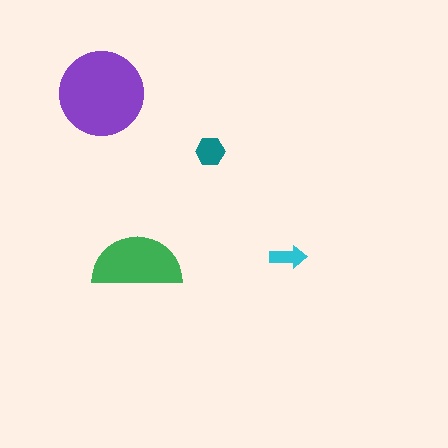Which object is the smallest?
The cyan arrow.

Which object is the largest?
The purple circle.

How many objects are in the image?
There are 4 objects in the image.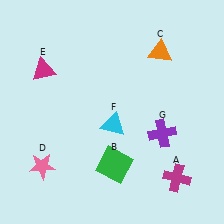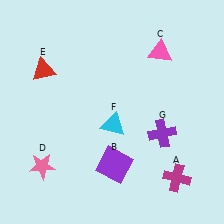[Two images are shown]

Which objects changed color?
B changed from green to purple. C changed from orange to pink. E changed from magenta to red.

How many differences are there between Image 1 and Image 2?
There are 3 differences between the two images.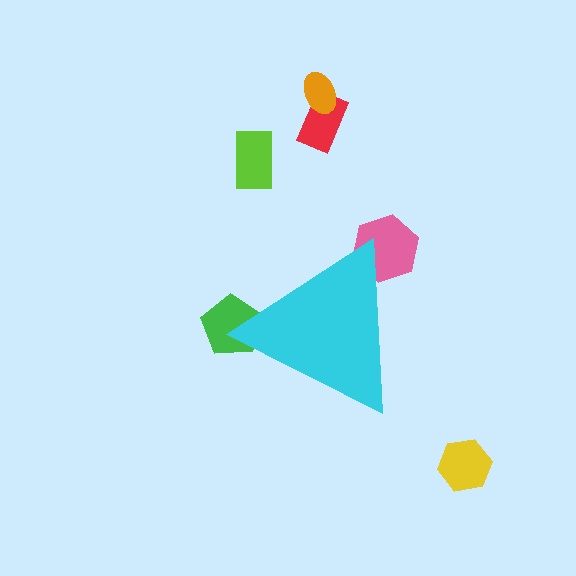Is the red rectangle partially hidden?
No, the red rectangle is fully visible.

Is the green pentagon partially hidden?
Yes, the green pentagon is partially hidden behind the cyan triangle.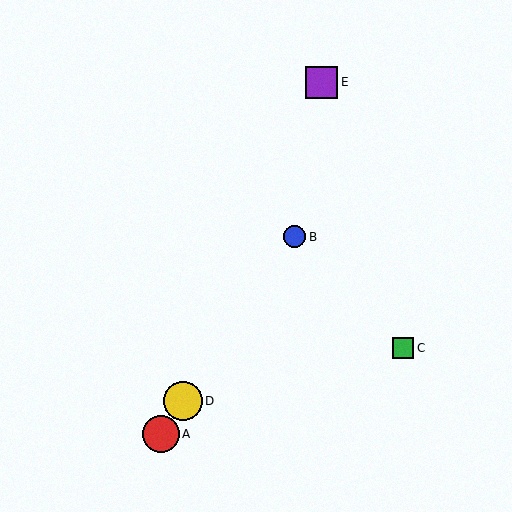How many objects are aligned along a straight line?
3 objects (A, B, D) are aligned along a straight line.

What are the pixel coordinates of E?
Object E is at (322, 82).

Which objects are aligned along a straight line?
Objects A, B, D are aligned along a straight line.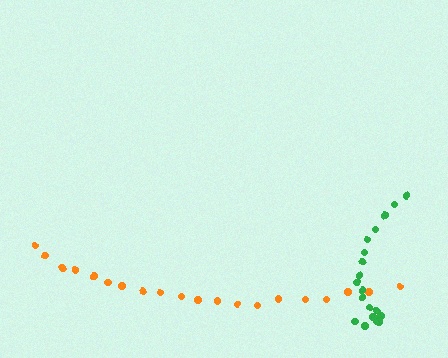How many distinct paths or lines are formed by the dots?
There are 2 distinct paths.